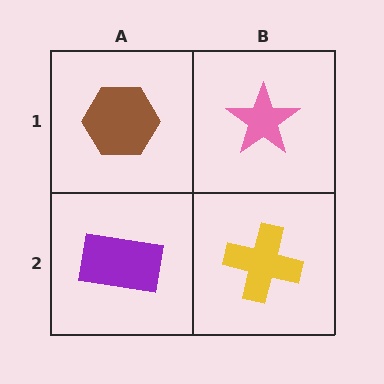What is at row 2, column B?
A yellow cross.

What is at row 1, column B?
A pink star.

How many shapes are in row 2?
2 shapes.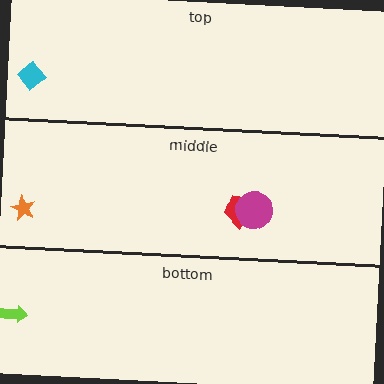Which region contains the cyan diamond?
The top region.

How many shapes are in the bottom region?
1.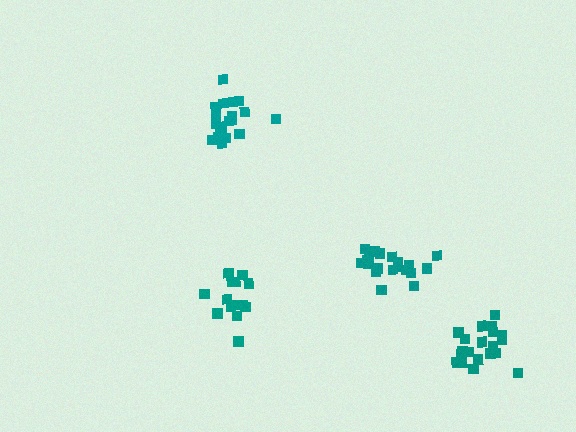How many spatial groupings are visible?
There are 4 spatial groupings.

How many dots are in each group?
Group 1: 14 dots, Group 2: 19 dots, Group 3: 20 dots, Group 4: 20 dots (73 total).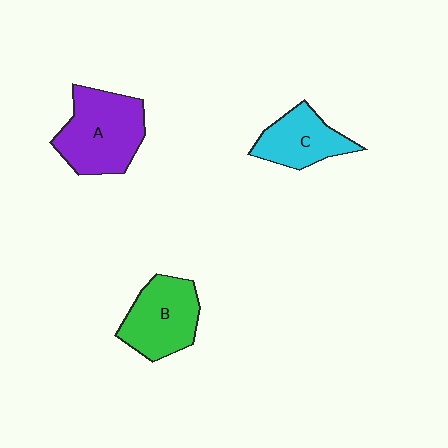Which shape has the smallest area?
Shape C (cyan).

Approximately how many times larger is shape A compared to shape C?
Approximately 1.5 times.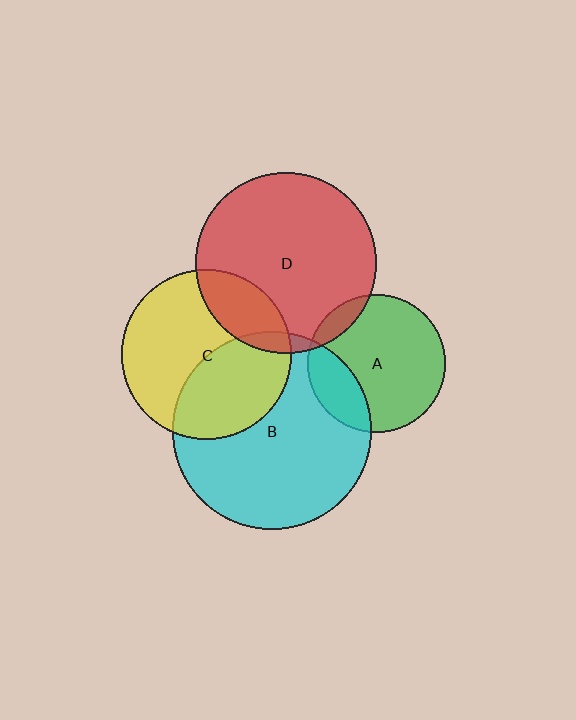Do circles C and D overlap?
Yes.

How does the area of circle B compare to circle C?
Approximately 1.4 times.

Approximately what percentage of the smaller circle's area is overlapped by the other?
Approximately 20%.